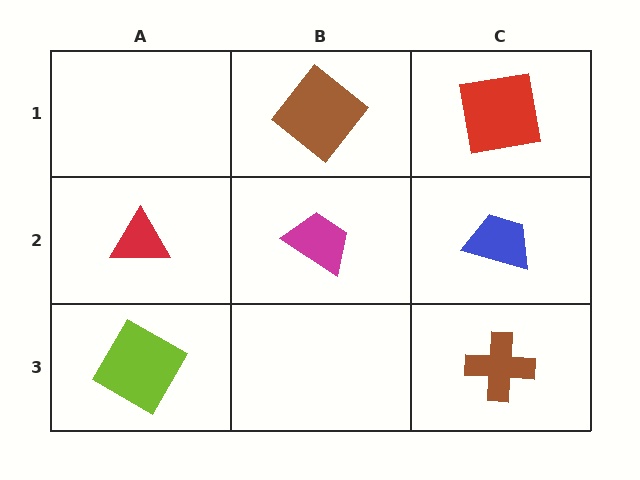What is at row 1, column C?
A red square.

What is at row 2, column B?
A magenta trapezoid.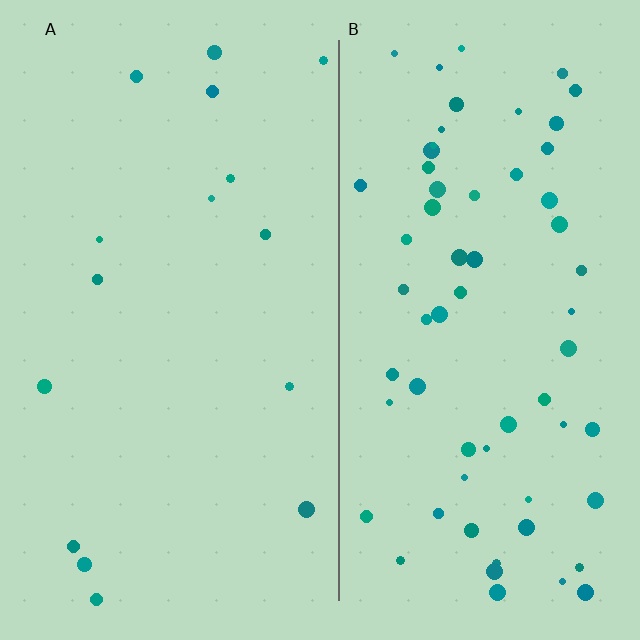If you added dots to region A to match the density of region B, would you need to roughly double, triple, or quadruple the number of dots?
Approximately quadruple.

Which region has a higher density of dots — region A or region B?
B (the right).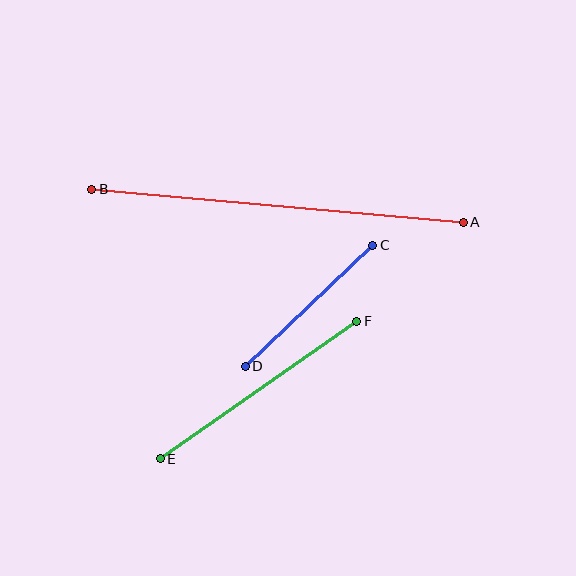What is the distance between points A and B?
The distance is approximately 373 pixels.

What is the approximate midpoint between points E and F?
The midpoint is at approximately (258, 390) pixels.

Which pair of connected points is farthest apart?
Points A and B are farthest apart.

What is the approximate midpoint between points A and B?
The midpoint is at approximately (277, 206) pixels.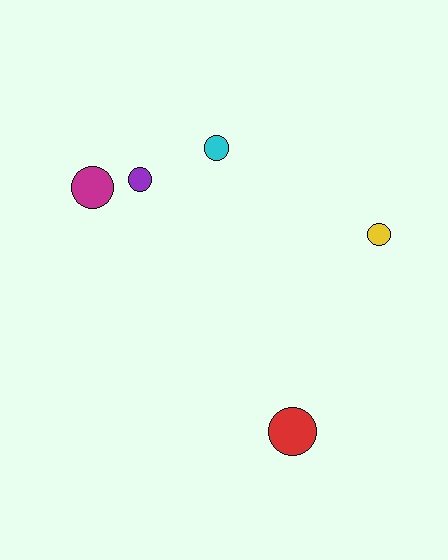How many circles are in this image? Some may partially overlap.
There are 5 circles.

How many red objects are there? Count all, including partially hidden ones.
There is 1 red object.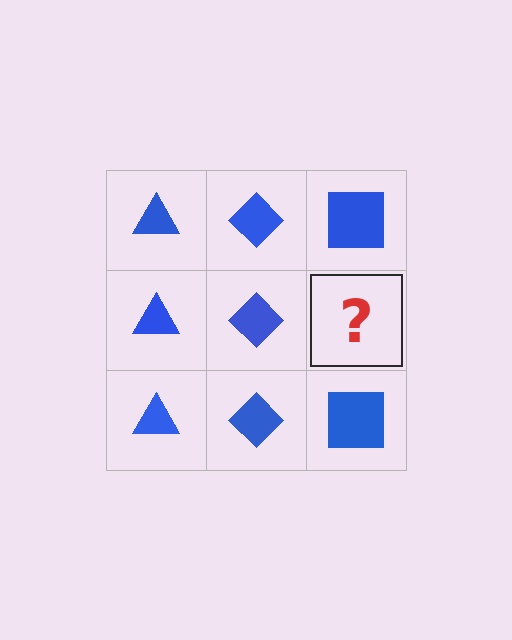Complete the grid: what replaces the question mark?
The question mark should be replaced with a blue square.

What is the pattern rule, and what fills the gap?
The rule is that each column has a consistent shape. The gap should be filled with a blue square.